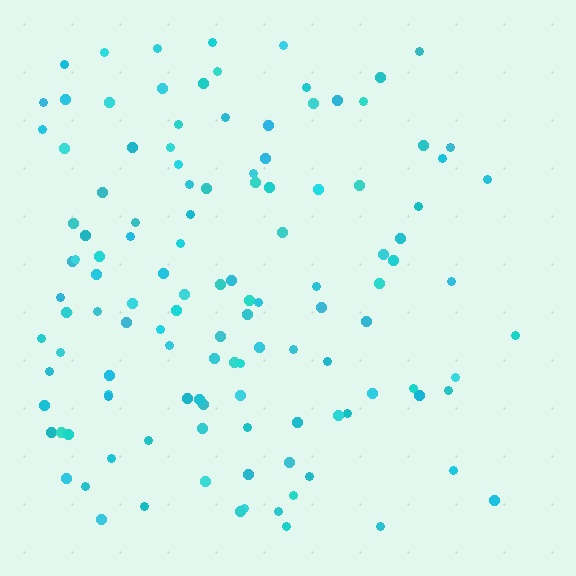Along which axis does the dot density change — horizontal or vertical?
Horizontal.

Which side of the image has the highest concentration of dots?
The left.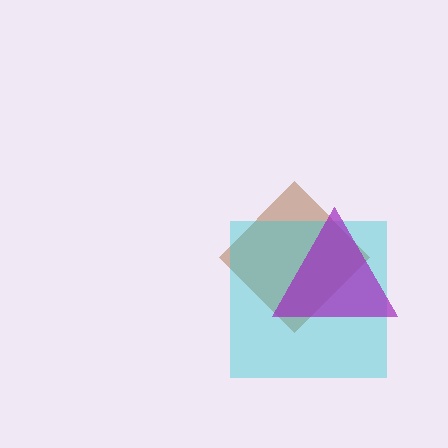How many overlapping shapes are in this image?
There are 3 overlapping shapes in the image.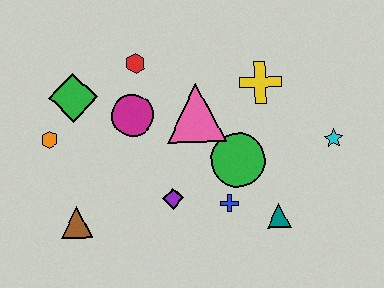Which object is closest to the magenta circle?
The red hexagon is closest to the magenta circle.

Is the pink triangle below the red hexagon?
Yes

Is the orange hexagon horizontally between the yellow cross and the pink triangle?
No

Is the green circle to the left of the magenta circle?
No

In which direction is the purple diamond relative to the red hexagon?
The purple diamond is below the red hexagon.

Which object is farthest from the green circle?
The orange hexagon is farthest from the green circle.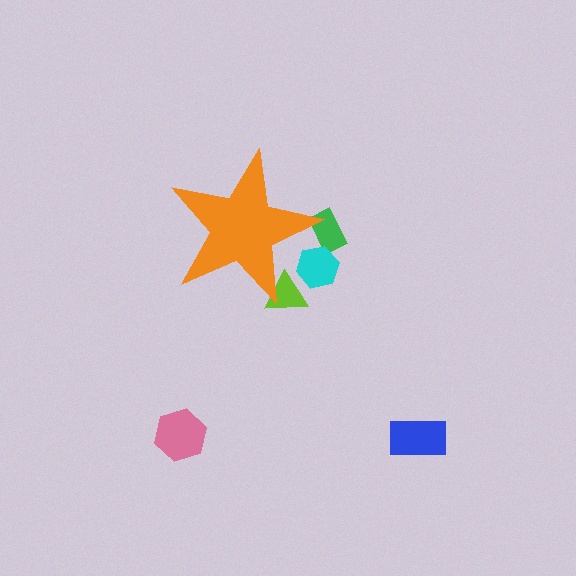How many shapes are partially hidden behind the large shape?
3 shapes are partially hidden.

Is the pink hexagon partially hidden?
No, the pink hexagon is fully visible.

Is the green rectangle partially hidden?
Yes, the green rectangle is partially hidden behind the orange star.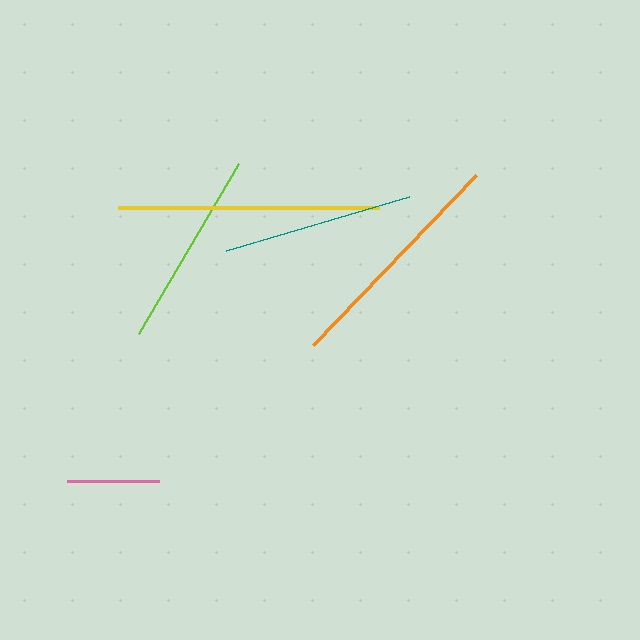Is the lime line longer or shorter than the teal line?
The lime line is longer than the teal line.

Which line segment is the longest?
The yellow line is the longest at approximately 261 pixels.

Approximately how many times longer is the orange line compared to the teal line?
The orange line is approximately 1.2 times the length of the teal line.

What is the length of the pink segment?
The pink segment is approximately 92 pixels long.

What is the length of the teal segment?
The teal segment is approximately 190 pixels long.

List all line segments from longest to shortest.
From longest to shortest: yellow, orange, lime, teal, pink.